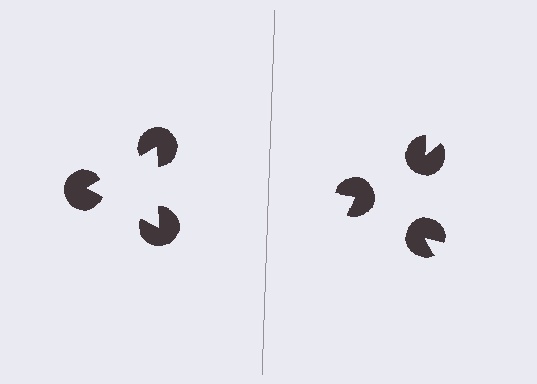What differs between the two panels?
The pac-man discs are positioned identically on both sides; only the wedge orientations differ. On the left they align to a triangle; on the right they are misaligned.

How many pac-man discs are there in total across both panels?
6 — 3 on each side.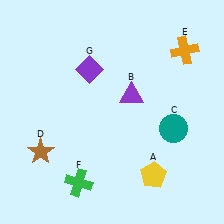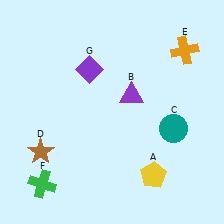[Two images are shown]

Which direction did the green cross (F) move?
The green cross (F) moved left.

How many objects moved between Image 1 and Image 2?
1 object moved between the two images.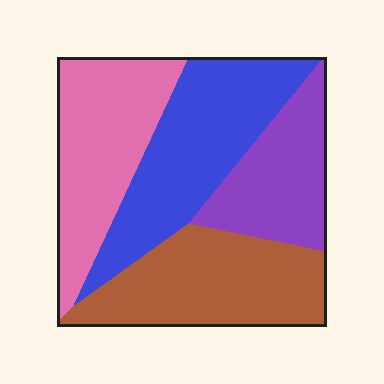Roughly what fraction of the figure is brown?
Brown takes up about one quarter (1/4) of the figure.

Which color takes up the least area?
Purple, at roughly 20%.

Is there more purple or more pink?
Pink.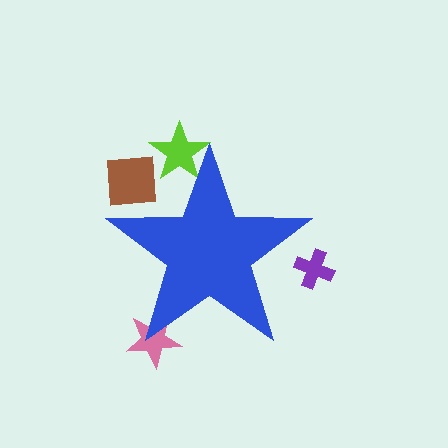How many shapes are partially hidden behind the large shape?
4 shapes are partially hidden.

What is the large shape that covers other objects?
A blue star.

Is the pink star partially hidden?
Yes, the pink star is partially hidden behind the blue star.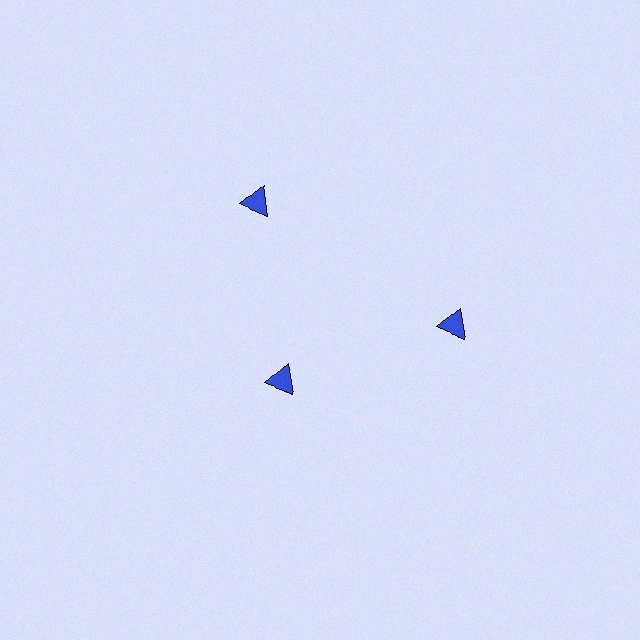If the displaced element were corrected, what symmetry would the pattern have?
It would have 3-fold rotational symmetry — the pattern would map onto itself every 120 degrees.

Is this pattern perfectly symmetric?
No. The 3 blue triangles are arranged in a ring, but one element near the 7 o'clock position is pulled inward toward the center, breaking the 3-fold rotational symmetry.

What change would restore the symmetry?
The symmetry would be restored by moving it outward, back onto the ring so that all 3 triangles sit at equal angles and equal distance from the center.